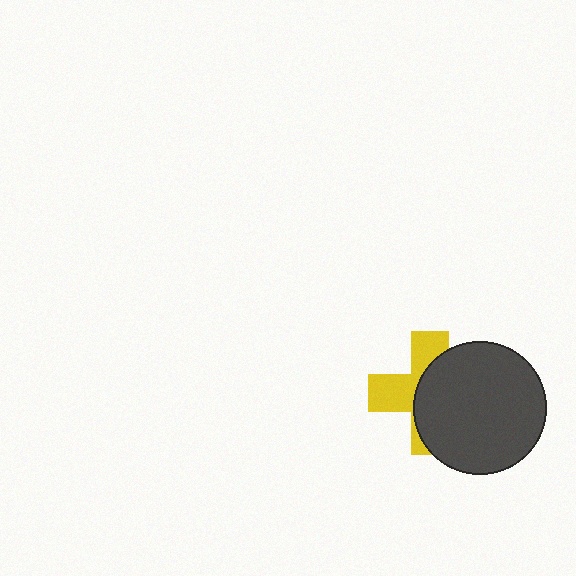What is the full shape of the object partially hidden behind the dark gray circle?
The partially hidden object is a yellow cross.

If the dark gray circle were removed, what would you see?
You would see the complete yellow cross.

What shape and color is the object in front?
The object in front is a dark gray circle.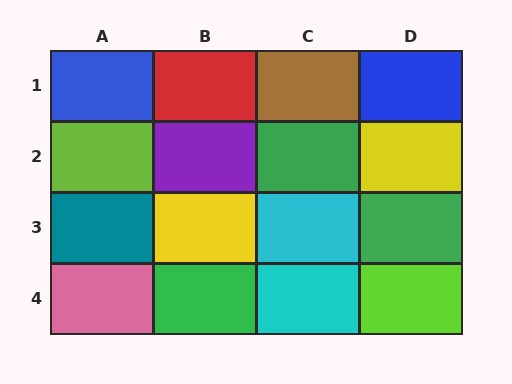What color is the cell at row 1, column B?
Red.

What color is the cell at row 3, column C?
Cyan.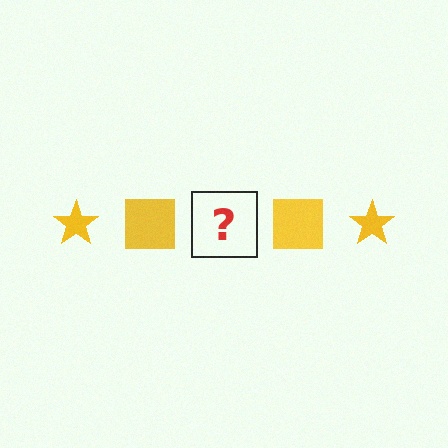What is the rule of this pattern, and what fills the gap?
The rule is that the pattern cycles through star, square shapes in yellow. The gap should be filled with a yellow star.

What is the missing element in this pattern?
The missing element is a yellow star.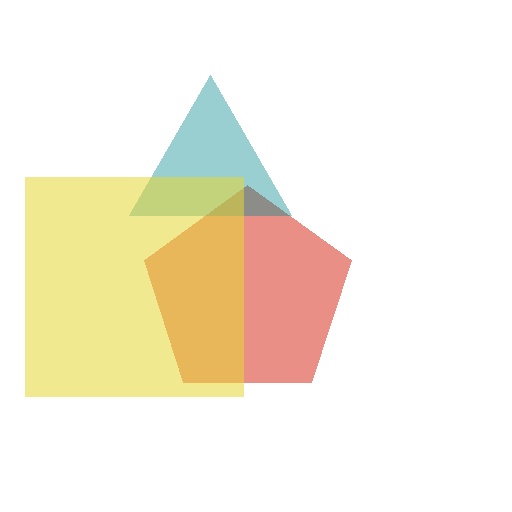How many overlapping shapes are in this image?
There are 3 overlapping shapes in the image.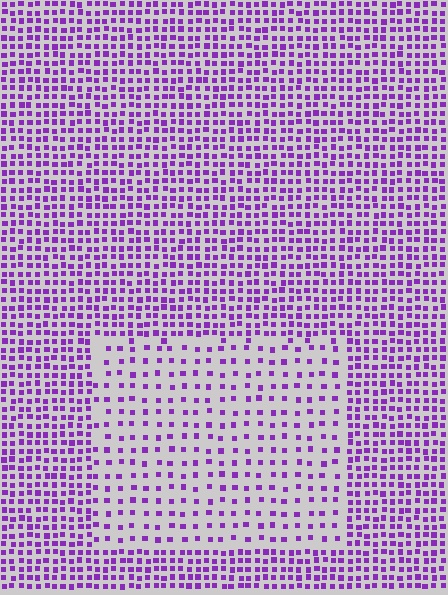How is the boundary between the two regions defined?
The boundary is defined by a change in element density (approximately 2.3x ratio). All elements are the same color, size, and shape.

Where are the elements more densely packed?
The elements are more densely packed outside the rectangle boundary.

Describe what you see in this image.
The image contains small purple elements arranged at two different densities. A rectangle-shaped region is visible where the elements are less densely packed than the surrounding area.